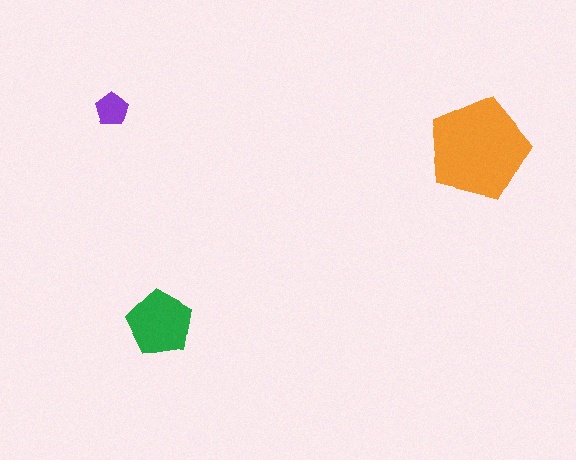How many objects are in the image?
There are 3 objects in the image.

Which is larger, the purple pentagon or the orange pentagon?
The orange one.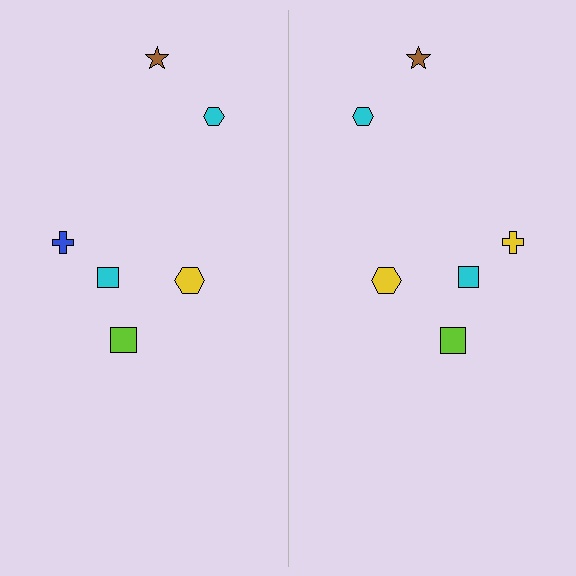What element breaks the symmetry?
The yellow cross on the right side breaks the symmetry — its mirror counterpart is blue.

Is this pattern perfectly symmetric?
No, the pattern is not perfectly symmetric. The yellow cross on the right side breaks the symmetry — its mirror counterpart is blue.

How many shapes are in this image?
There are 12 shapes in this image.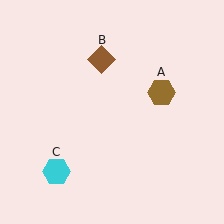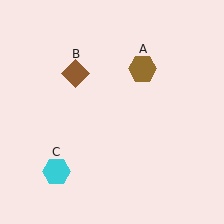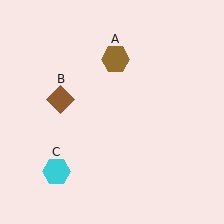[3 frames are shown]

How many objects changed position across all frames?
2 objects changed position: brown hexagon (object A), brown diamond (object B).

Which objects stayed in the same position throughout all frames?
Cyan hexagon (object C) remained stationary.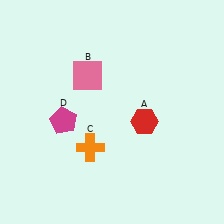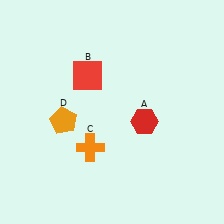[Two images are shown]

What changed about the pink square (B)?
In Image 1, B is pink. In Image 2, it changed to red.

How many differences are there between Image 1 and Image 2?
There are 2 differences between the two images.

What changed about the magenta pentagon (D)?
In Image 1, D is magenta. In Image 2, it changed to orange.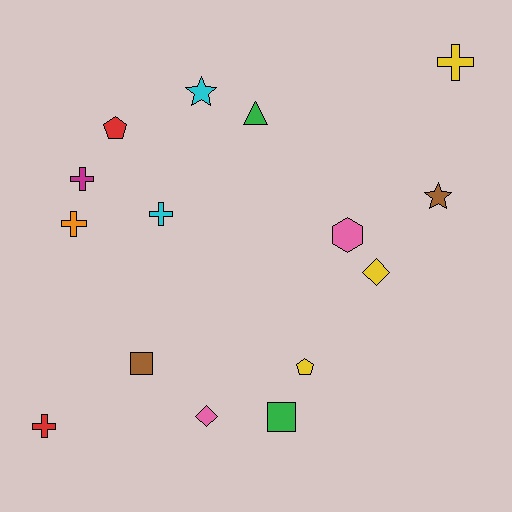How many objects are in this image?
There are 15 objects.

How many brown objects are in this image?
There are 2 brown objects.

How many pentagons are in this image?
There are 2 pentagons.